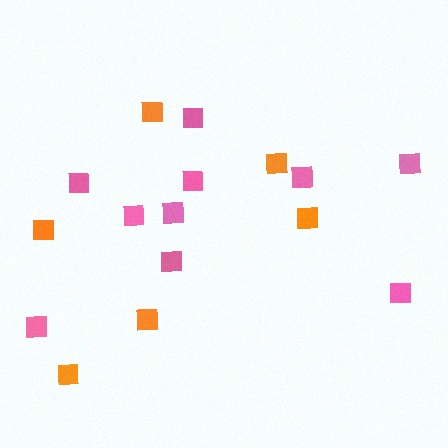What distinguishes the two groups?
There are 2 groups: one group of orange squares (6) and one group of pink squares (10).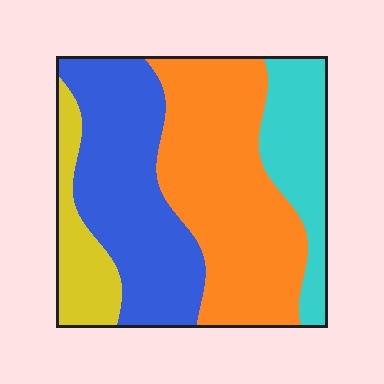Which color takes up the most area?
Orange, at roughly 40%.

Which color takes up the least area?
Yellow, at roughly 10%.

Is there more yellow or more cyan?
Cyan.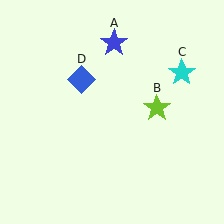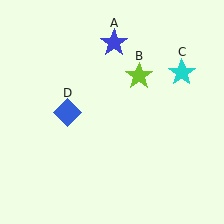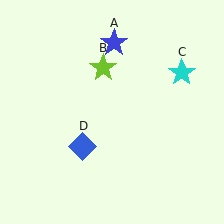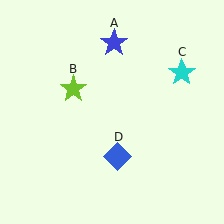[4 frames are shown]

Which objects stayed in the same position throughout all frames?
Blue star (object A) and cyan star (object C) remained stationary.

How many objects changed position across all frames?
2 objects changed position: lime star (object B), blue diamond (object D).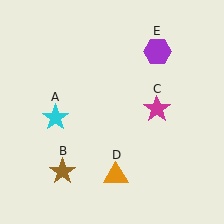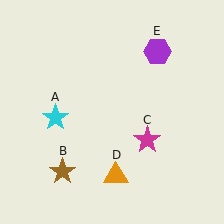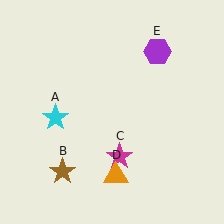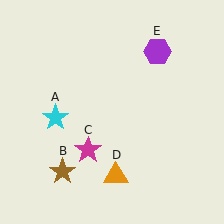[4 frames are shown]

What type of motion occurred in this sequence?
The magenta star (object C) rotated clockwise around the center of the scene.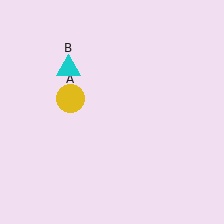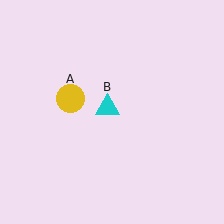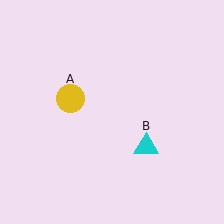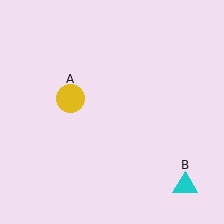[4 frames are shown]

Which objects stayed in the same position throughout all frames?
Yellow circle (object A) remained stationary.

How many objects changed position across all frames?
1 object changed position: cyan triangle (object B).